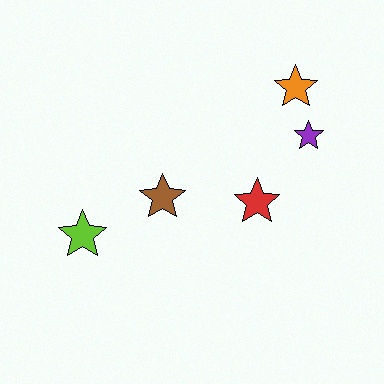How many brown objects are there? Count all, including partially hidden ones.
There is 1 brown object.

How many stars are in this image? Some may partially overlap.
There are 5 stars.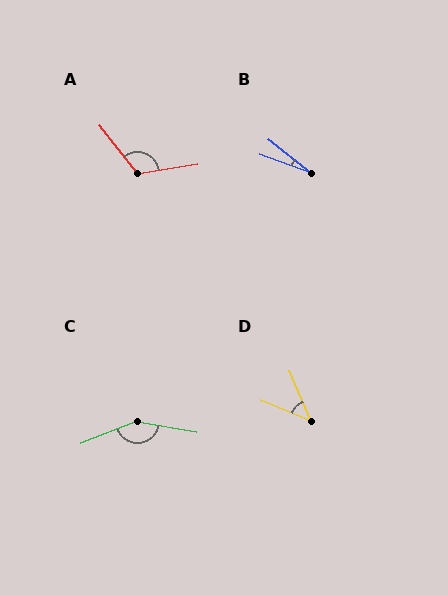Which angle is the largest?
C, at approximately 148 degrees.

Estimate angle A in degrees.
Approximately 118 degrees.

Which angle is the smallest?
B, at approximately 18 degrees.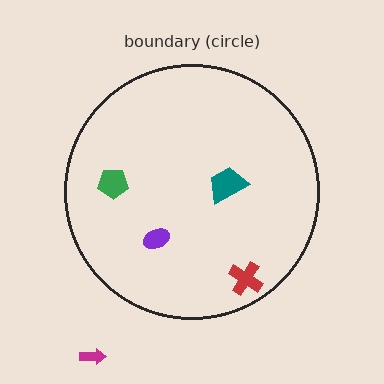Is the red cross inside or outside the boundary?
Inside.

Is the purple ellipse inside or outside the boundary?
Inside.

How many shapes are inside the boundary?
4 inside, 1 outside.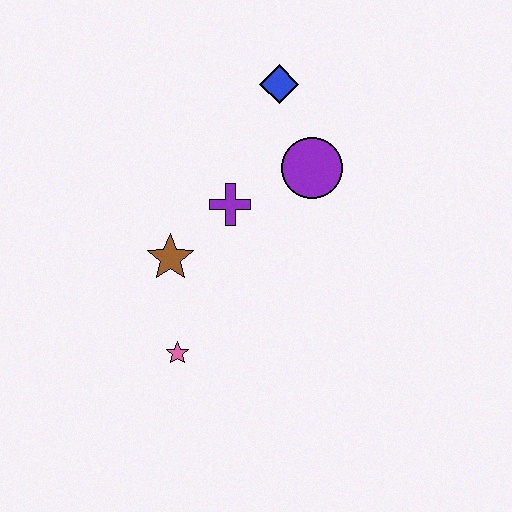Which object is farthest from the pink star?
The blue diamond is farthest from the pink star.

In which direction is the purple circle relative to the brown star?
The purple circle is to the right of the brown star.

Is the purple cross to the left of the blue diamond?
Yes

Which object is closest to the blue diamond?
The purple circle is closest to the blue diamond.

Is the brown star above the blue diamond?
No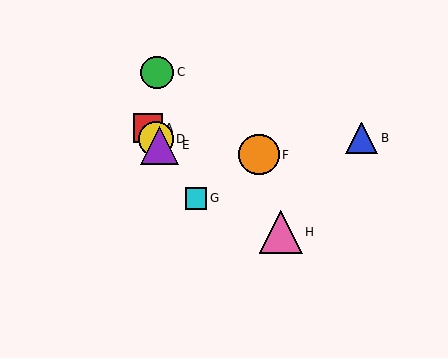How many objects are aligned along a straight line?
4 objects (A, D, E, G) are aligned along a straight line.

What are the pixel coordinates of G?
Object G is at (196, 198).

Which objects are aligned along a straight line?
Objects A, D, E, G are aligned along a straight line.